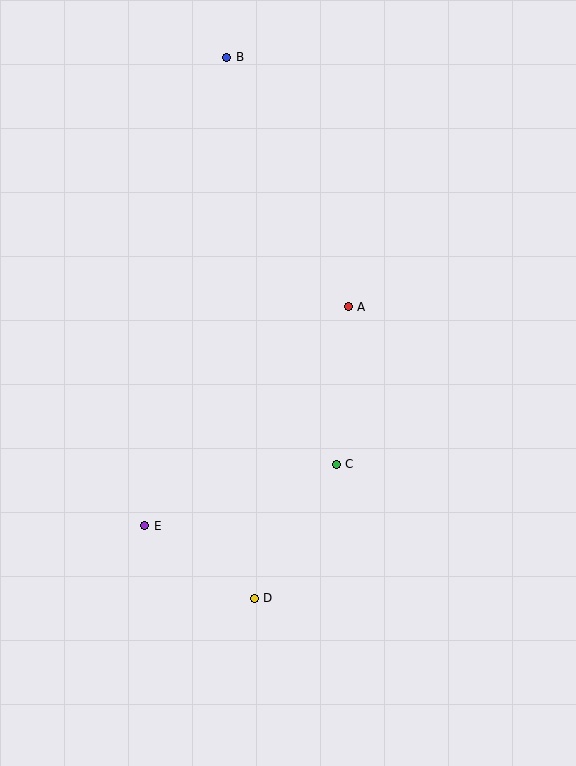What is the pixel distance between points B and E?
The distance between B and E is 475 pixels.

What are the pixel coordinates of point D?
Point D is at (254, 598).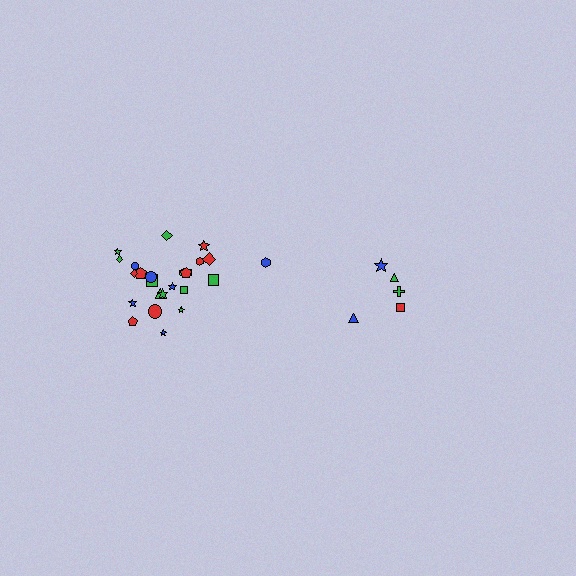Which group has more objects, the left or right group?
The left group.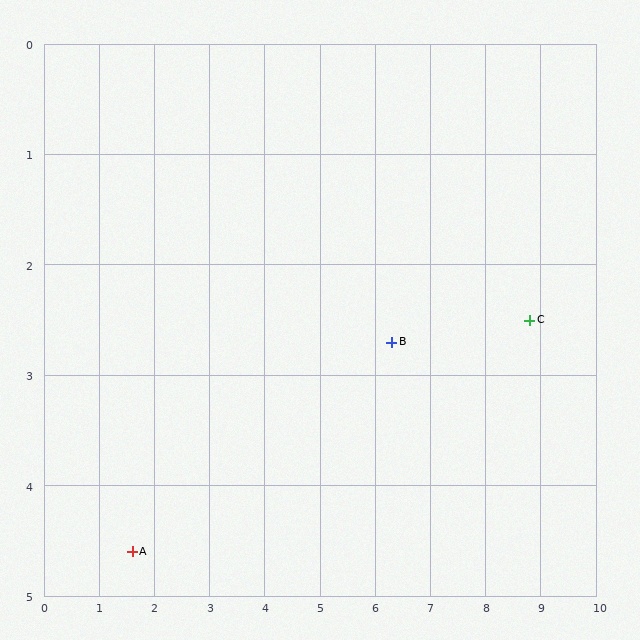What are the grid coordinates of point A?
Point A is at approximately (1.6, 4.6).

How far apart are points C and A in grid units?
Points C and A are about 7.5 grid units apart.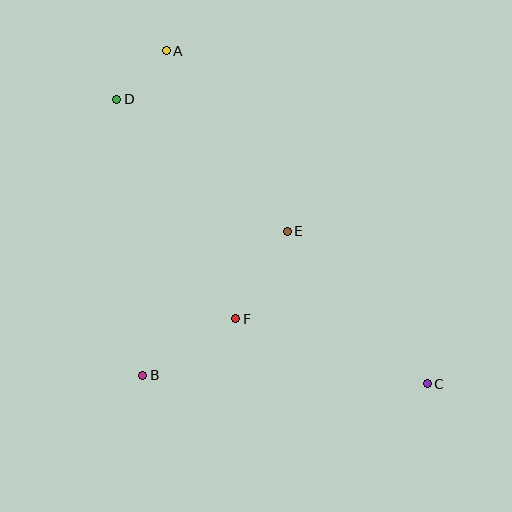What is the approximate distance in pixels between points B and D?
The distance between B and D is approximately 277 pixels.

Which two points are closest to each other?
Points A and D are closest to each other.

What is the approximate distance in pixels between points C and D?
The distance between C and D is approximately 421 pixels.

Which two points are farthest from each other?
Points A and C are farthest from each other.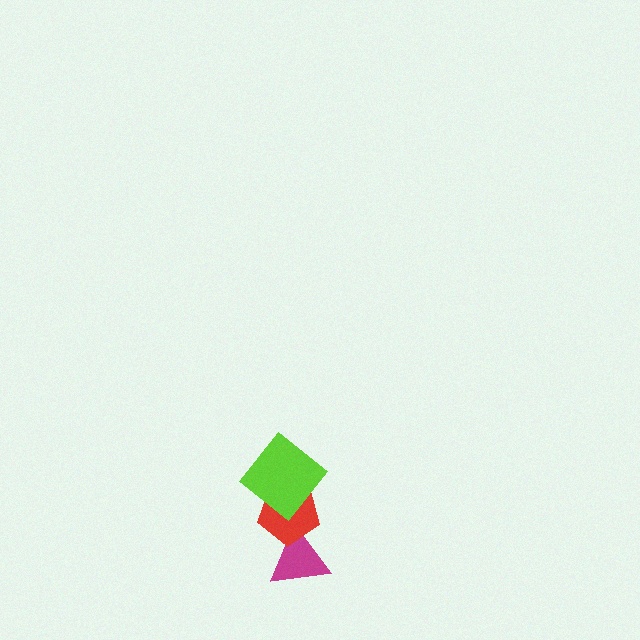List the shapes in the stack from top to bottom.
From top to bottom: the lime diamond, the red pentagon, the magenta triangle.